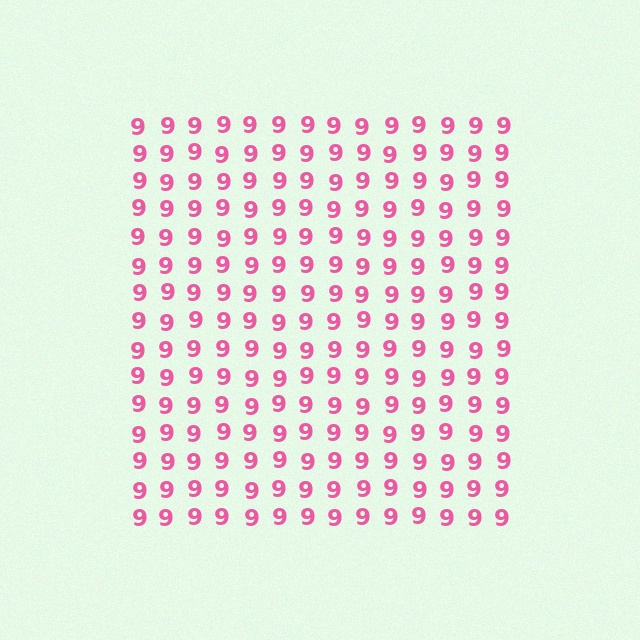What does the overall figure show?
The overall figure shows a square.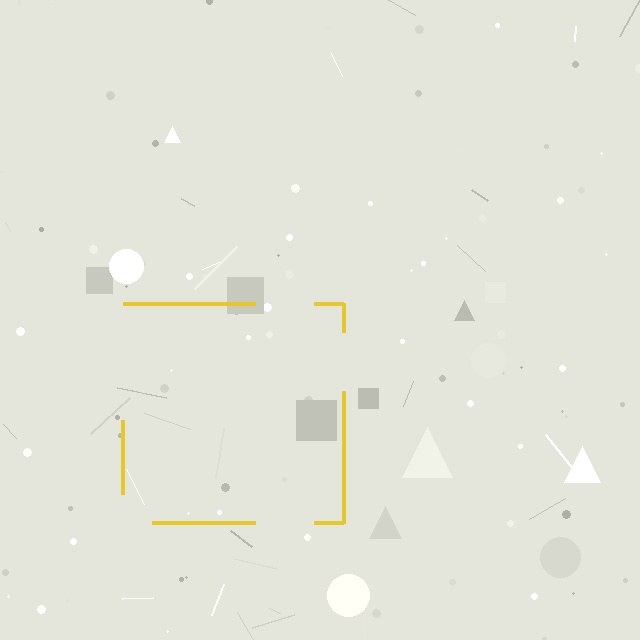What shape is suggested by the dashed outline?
The dashed outline suggests a square.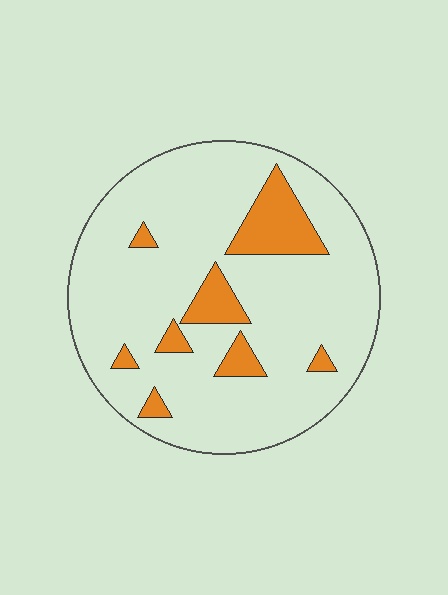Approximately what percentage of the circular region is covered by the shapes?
Approximately 15%.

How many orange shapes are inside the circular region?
8.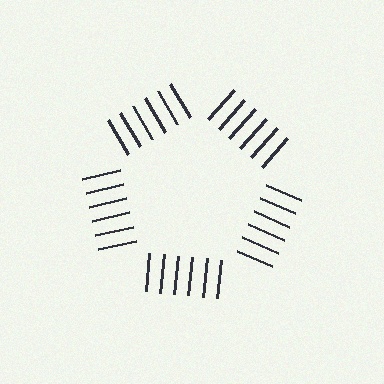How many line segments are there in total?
30 — 6 along each of the 5 edges.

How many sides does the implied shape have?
5 sides — the line-ends trace a pentagon.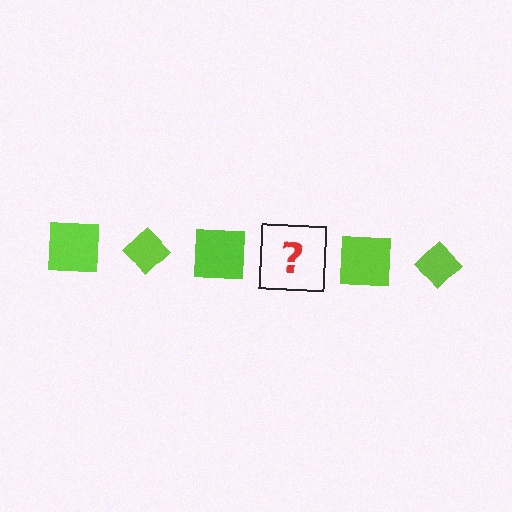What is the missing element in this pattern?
The missing element is a lime diamond.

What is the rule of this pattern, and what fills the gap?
The rule is that the pattern cycles through square, diamond shapes in lime. The gap should be filled with a lime diamond.